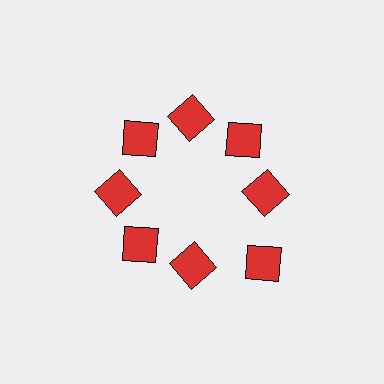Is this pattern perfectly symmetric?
No. The 8 red diamonds are arranged in a ring, but one element near the 4 o'clock position is pushed outward from the center, breaking the 8-fold rotational symmetry.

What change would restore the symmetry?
The symmetry would be restored by moving it inward, back onto the ring so that all 8 diamonds sit at equal angles and equal distance from the center.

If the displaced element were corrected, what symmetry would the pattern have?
It would have 8-fold rotational symmetry — the pattern would map onto itself every 45 degrees.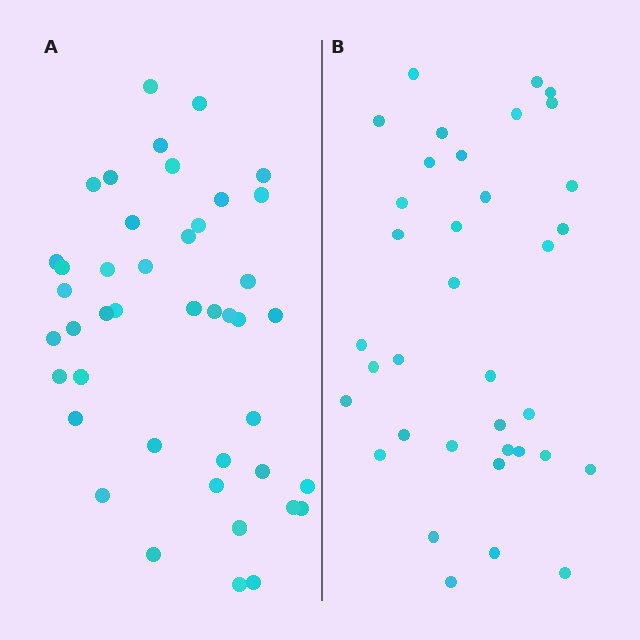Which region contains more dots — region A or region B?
Region A (the left region) has more dots.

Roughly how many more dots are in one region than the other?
Region A has roughly 8 or so more dots than region B.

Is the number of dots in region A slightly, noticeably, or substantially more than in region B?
Region A has only slightly more — the two regions are fairly close. The ratio is roughly 1.2 to 1.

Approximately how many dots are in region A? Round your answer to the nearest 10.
About 40 dots. (The exact count is 43, which rounds to 40.)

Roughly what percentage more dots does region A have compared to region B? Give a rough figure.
About 20% more.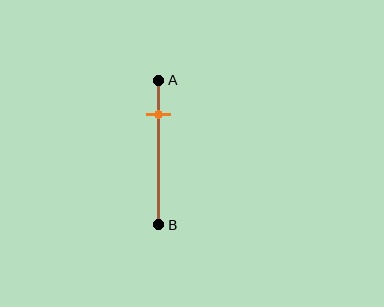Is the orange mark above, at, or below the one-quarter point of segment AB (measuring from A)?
The orange mark is approximately at the one-quarter point of segment AB.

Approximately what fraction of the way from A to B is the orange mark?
The orange mark is approximately 25% of the way from A to B.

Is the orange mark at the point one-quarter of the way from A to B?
Yes, the mark is approximately at the one-quarter point.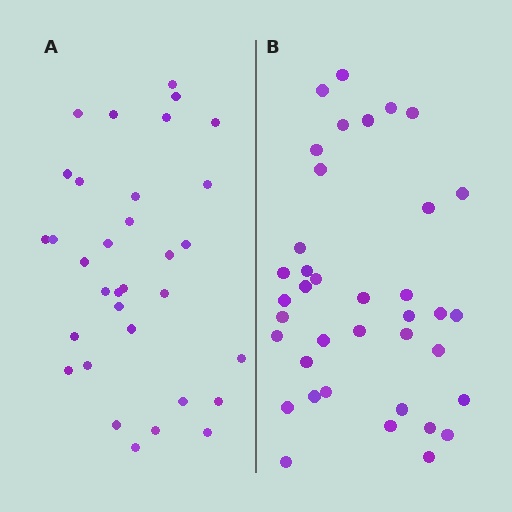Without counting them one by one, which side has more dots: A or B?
Region B (the right region) has more dots.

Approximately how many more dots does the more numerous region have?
Region B has about 5 more dots than region A.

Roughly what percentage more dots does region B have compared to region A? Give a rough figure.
About 15% more.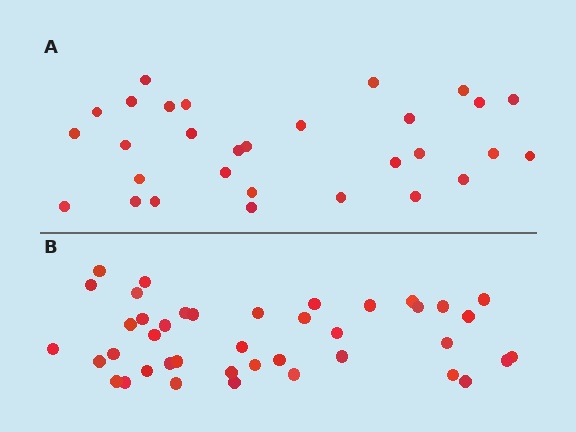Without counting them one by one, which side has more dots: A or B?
Region B (the bottom region) has more dots.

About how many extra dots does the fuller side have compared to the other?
Region B has roughly 12 or so more dots than region A.